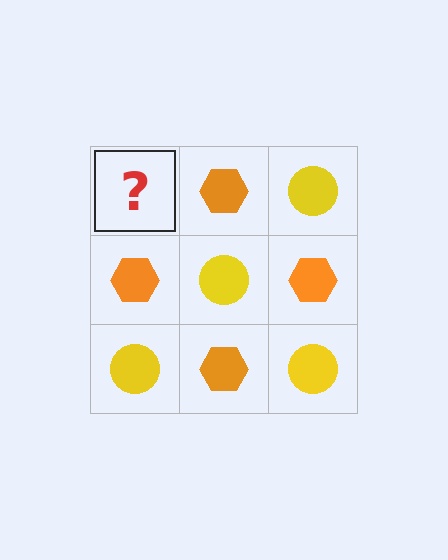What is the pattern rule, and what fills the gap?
The rule is that it alternates yellow circle and orange hexagon in a checkerboard pattern. The gap should be filled with a yellow circle.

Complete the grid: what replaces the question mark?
The question mark should be replaced with a yellow circle.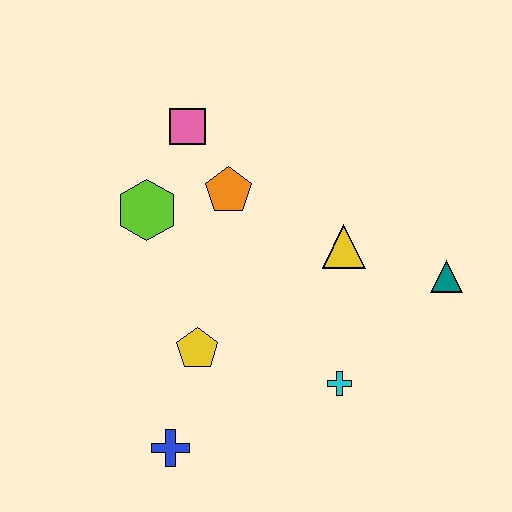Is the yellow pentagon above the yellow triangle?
No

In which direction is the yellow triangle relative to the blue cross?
The yellow triangle is above the blue cross.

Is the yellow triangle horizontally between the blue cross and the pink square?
No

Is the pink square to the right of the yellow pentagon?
No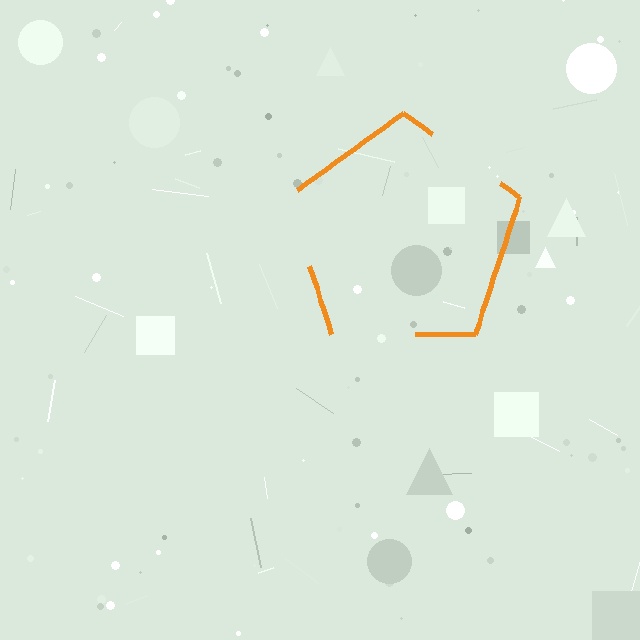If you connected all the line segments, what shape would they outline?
They would outline a pentagon.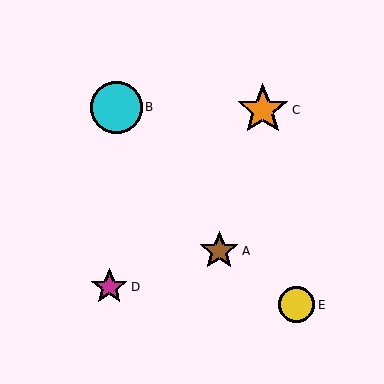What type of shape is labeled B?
Shape B is a cyan circle.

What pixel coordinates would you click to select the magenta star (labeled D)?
Click at (109, 287) to select the magenta star D.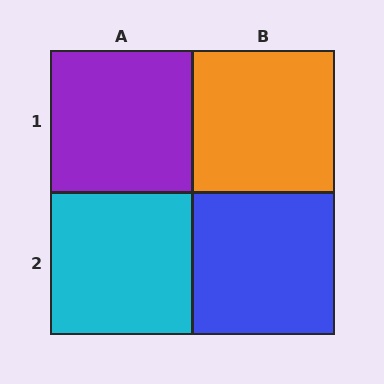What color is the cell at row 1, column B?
Orange.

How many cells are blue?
1 cell is blue.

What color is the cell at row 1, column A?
Purple.